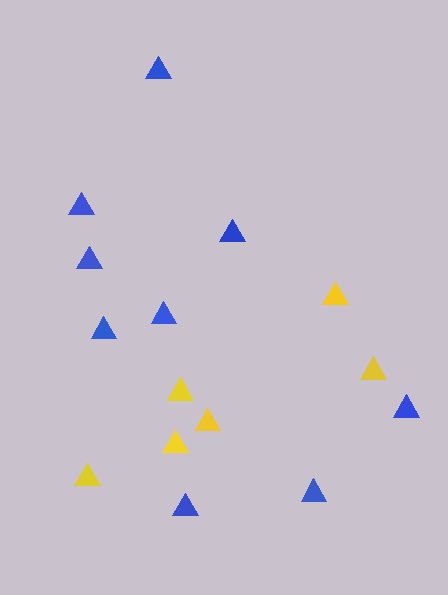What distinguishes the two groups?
There are 2 groups: one group of blue triangles (9) and one group of yellow triangles (6).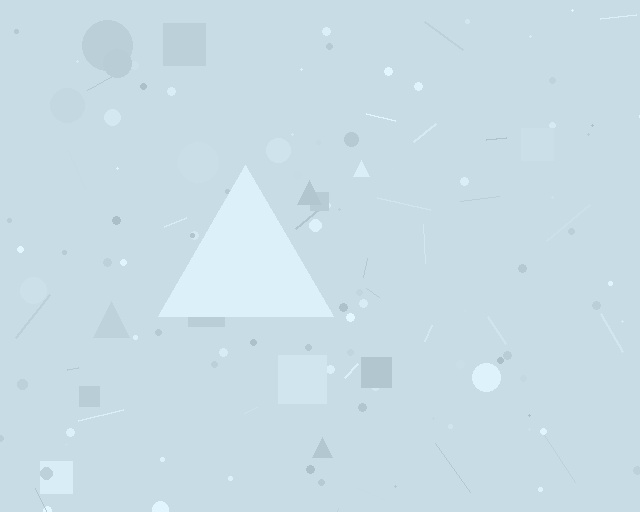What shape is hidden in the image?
A triangle is hidden in the image.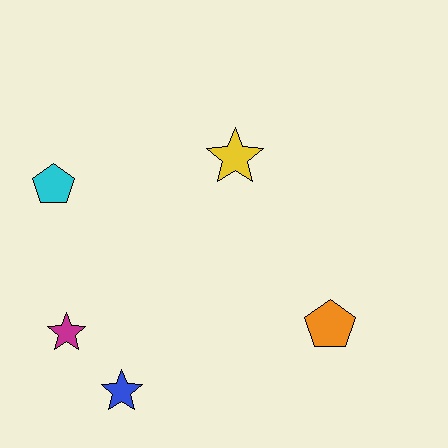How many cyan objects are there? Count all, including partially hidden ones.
There is 1 cyan object.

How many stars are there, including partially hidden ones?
There are 3 stars.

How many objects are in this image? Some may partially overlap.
There are 5 objects.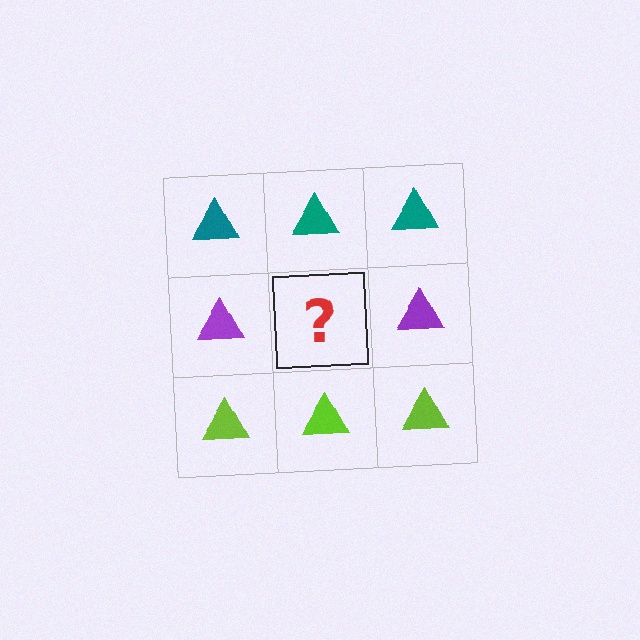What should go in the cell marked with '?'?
The missing cell should contain a purple triangle.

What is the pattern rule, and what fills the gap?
The rule is that each row has a consistent color. The gap should be filled with a purple triangle.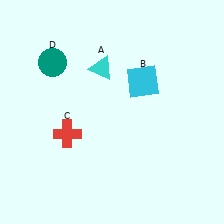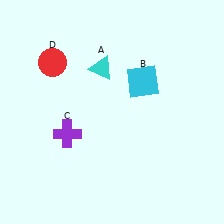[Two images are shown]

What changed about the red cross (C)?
In Image 1, C is red. In Image 2, it changed to purple.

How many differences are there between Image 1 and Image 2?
There are 2 differences between the two images.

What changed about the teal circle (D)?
In Image 1, D is teal. In Image 2, it changed to red.